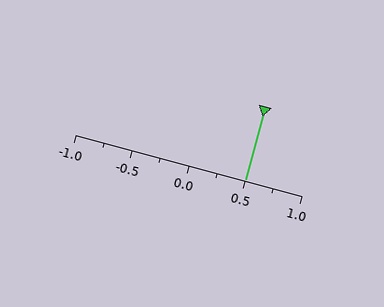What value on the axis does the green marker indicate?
The marker indicates approximately 0.5.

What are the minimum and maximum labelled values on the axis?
The axis runs from -1.0 to 1.0.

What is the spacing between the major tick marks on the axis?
The major ticks are spaced 0.5 apart.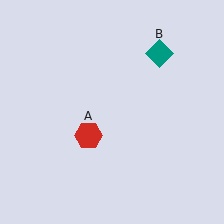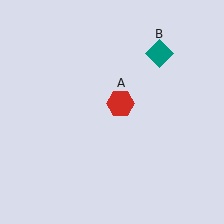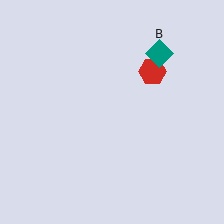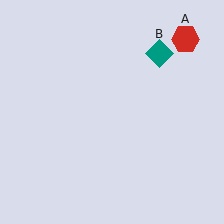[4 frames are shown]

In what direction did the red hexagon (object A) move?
The red hexagon (object A) moved up and to the right.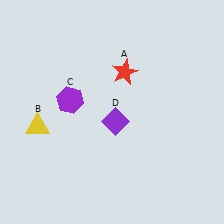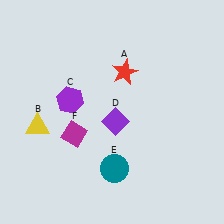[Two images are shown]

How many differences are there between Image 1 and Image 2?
There are 2 differences between the two images.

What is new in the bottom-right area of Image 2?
A teal circle (E) was added in the bottom-right area of Image 2.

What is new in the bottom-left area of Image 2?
A magenta diamond (F) was added in the bottom-left area of Image 2.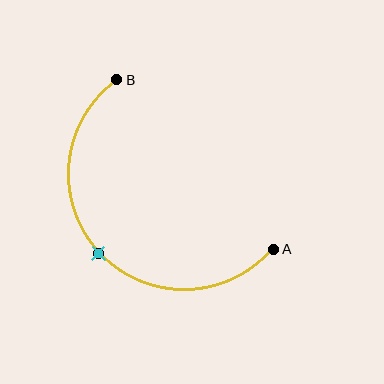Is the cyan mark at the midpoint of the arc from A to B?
Yes. The cyan mark lies on the arc at equal arc-length from both A and B — it is the arc midpoint.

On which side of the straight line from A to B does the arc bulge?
The arc bulges below and to the left of the straight line connecting A and B.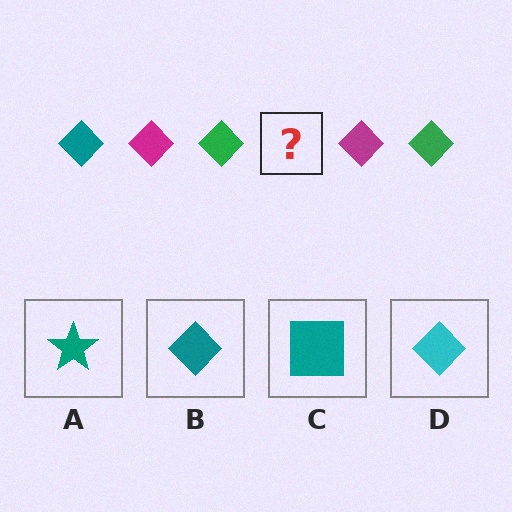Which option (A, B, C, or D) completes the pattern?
B.